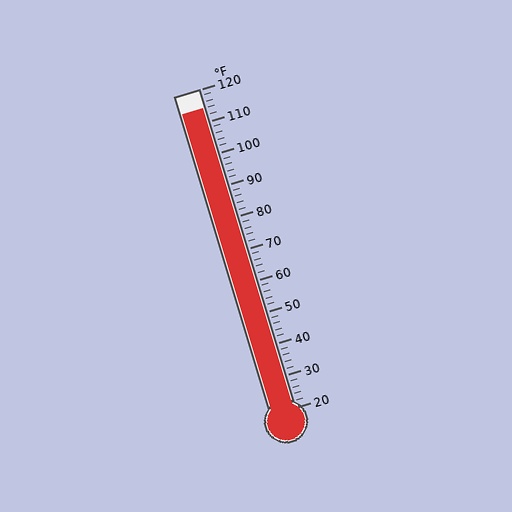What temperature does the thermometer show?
The thermometer shows approximately 114°F.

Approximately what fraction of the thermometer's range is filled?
The thermometer is filled to approximately 95% of its range.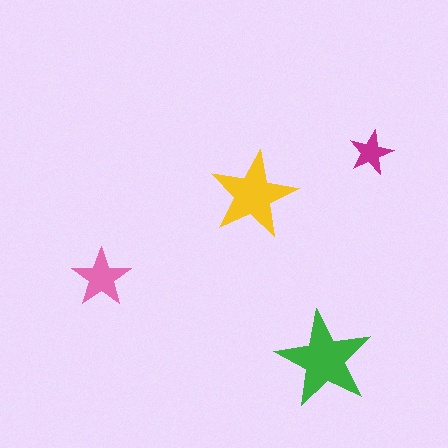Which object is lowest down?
The green star is bottommost.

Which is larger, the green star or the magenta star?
The green one.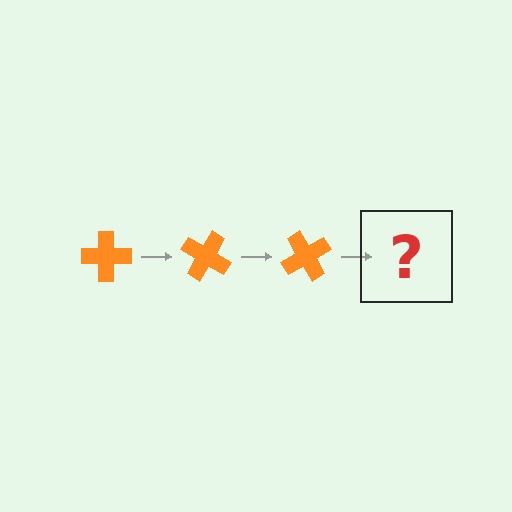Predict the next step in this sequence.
The next step is an orange cross rotated 90 degrees.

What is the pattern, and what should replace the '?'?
The pattern is that the cross rotates 30 degrees each step. The '?' should be an orange cross rotated 90 degrees.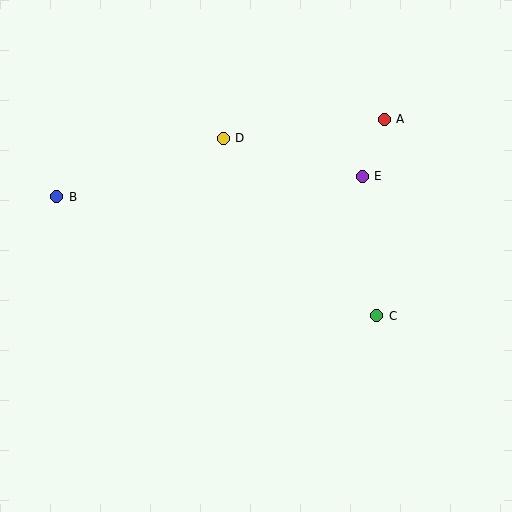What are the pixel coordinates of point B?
Point B is at (57, 197).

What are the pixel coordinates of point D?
Point D is at (223, 138).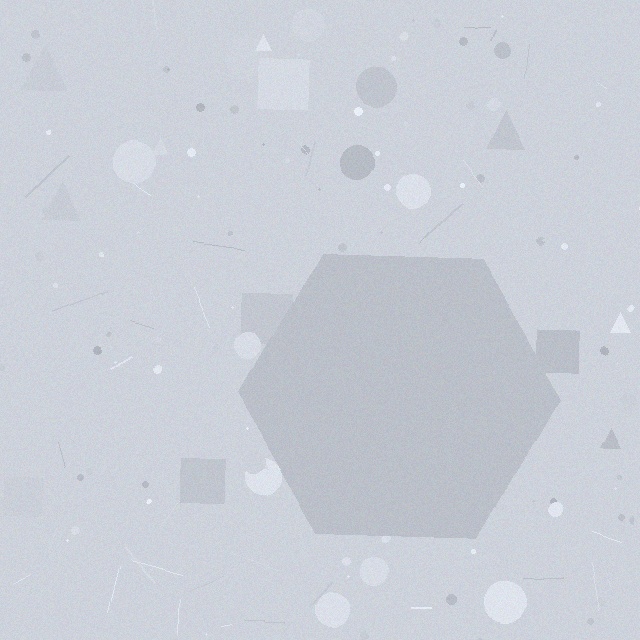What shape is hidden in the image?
A hexagon is hidden in the image.